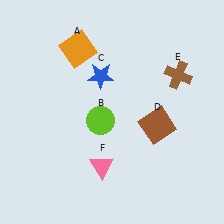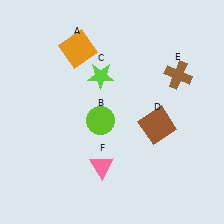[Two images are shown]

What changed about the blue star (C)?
In Image 1, C is blue. In Image 2, it changed to lime.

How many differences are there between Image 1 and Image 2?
There is 1 difference between the two images.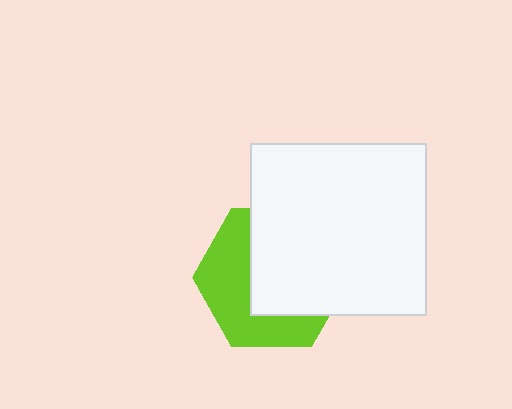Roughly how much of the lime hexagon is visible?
About half of it is visible (roughly 45%).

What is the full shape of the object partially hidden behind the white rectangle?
The partially hidden object is a lime hexagon.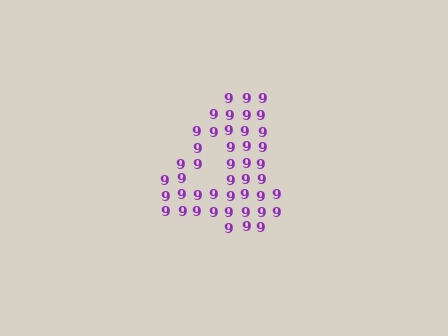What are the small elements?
The small elements are digit 9's.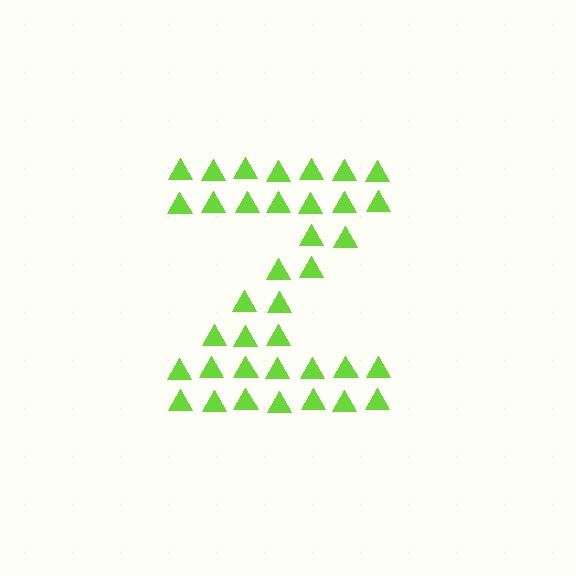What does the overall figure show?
The overall figure shows the letter Z.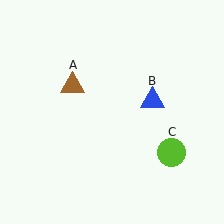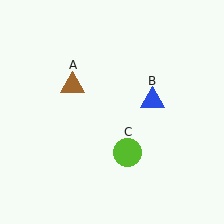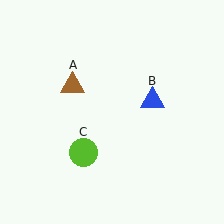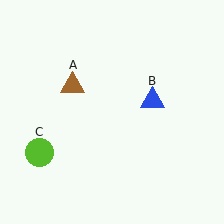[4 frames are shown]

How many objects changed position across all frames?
1 object changed position: lime circle (object C).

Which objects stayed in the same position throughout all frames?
Brown triangle (object A) and blue triangle (object B) remained stationary.